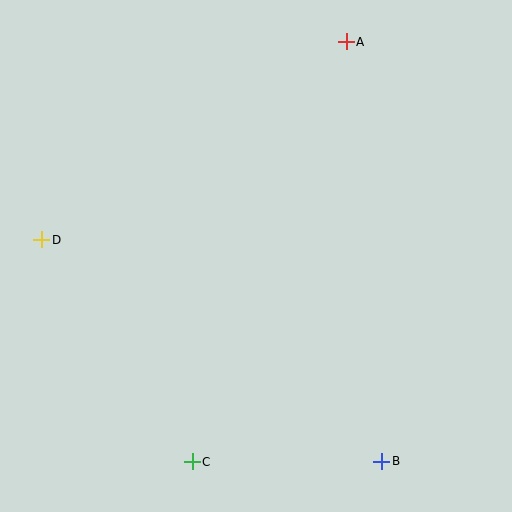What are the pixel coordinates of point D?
Point D is at (42, 240).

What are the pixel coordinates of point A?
Point A is at (346, 42).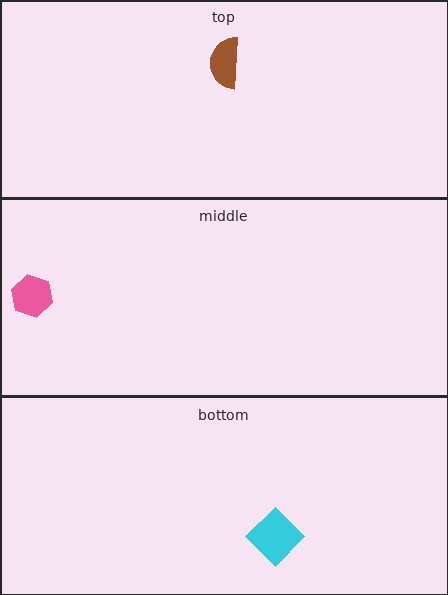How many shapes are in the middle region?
1.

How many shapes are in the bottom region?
1.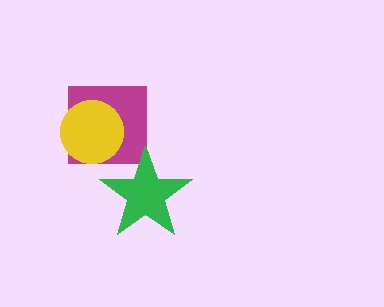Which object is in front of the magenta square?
The yellow circle is in front of the magenta square.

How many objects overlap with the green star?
0 objects overlap with the green star.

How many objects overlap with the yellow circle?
1 object overlaps with the yellow circle.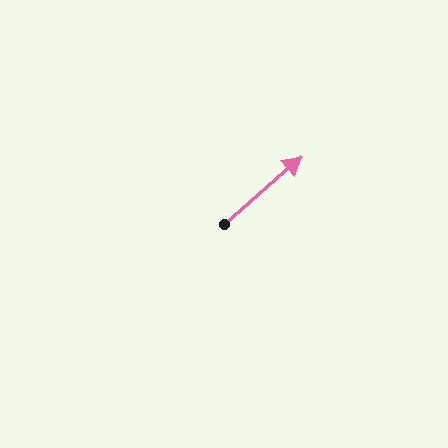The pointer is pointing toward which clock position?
Roughly 2 o'clock.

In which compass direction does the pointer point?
Northeast.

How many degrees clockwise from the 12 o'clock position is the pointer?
Approximately 49 degrees.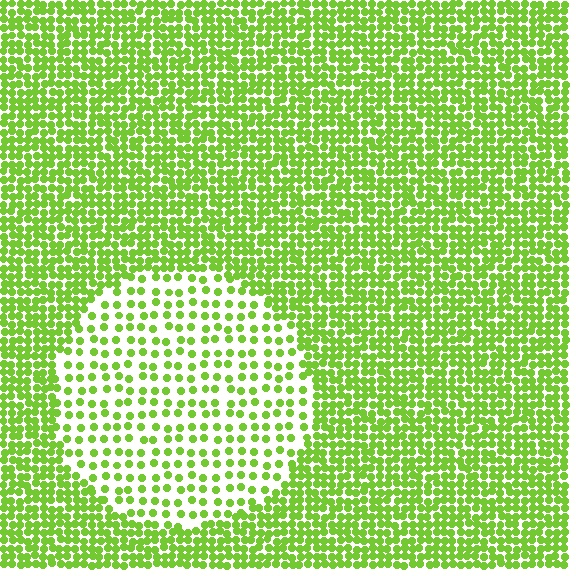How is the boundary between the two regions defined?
The boundary is defined by a change in element density (approximately 2.4x ratio). All elements are the same color, size, and shape.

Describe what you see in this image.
The image contains small lime elements arranged at two different densities. A circle-shaped region is visible where the elements are less densely packed than the surrounding area.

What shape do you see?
I see a circle.